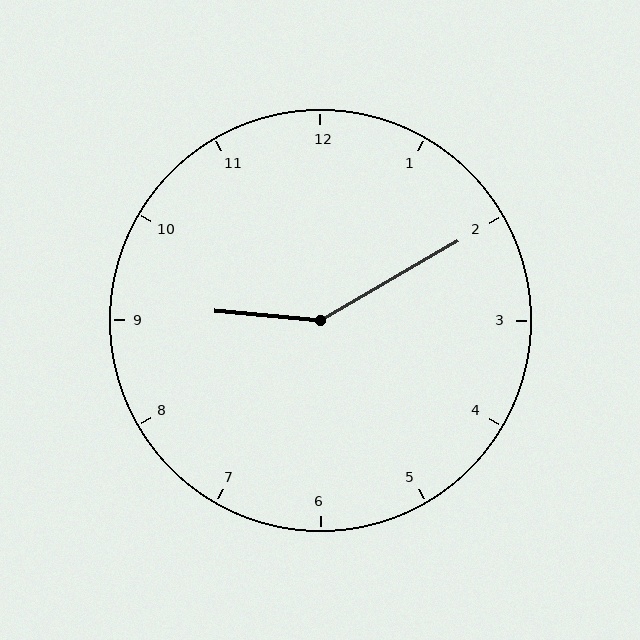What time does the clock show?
9:10.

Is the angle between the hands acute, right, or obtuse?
It is obtuse.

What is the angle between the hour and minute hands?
Approximately 145 degrees.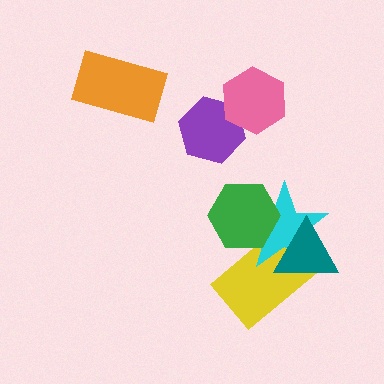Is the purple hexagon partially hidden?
Yes, it is partially covered by another shape.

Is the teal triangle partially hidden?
No, no other shape covers it.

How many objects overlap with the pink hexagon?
1 object overlaps with the pink hexagon.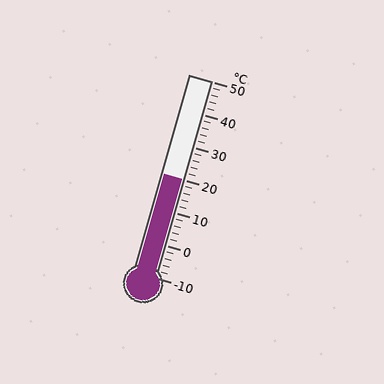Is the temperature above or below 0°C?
The temperature is above 0°C.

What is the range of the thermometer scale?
The thermometer scale ranges from -10°C to 50°C.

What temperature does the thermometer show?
The thermometer shows approximately 20°C.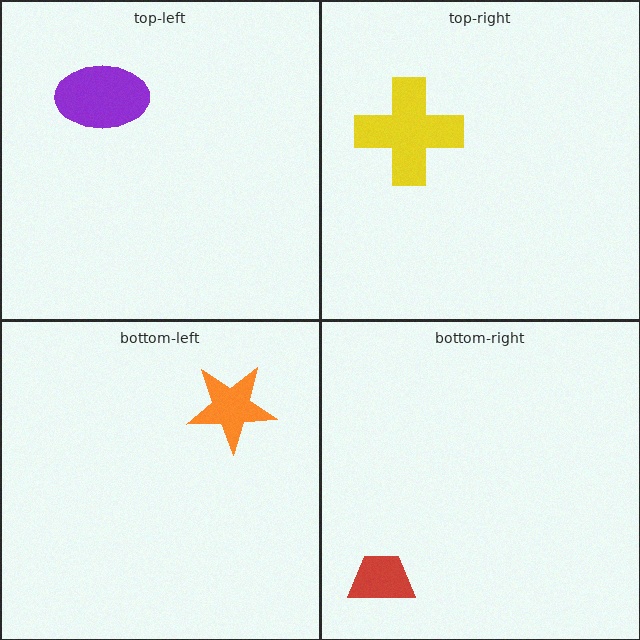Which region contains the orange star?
The bottom-left region.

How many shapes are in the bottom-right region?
1.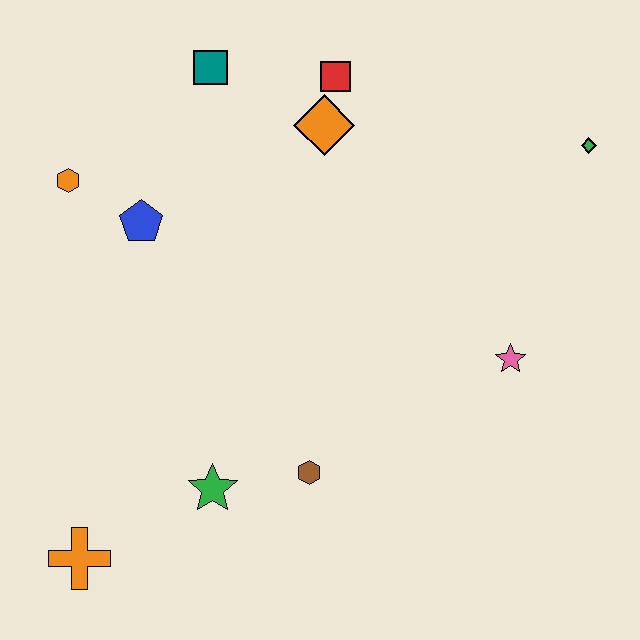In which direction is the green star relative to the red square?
The green star is below the red square.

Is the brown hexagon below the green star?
No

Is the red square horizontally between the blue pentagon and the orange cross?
No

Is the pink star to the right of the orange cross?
Yes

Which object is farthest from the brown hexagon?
The green diamond is farthest from the brown hexagon.